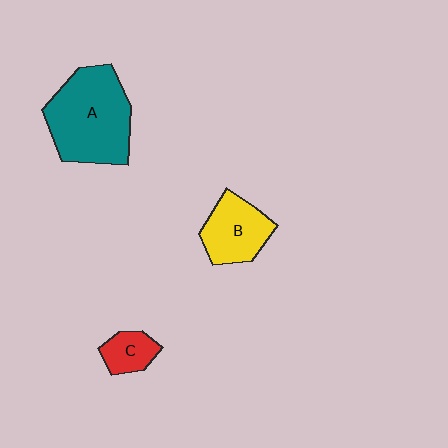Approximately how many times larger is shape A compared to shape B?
Approximately 1.8 times.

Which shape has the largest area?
Shape A (teal).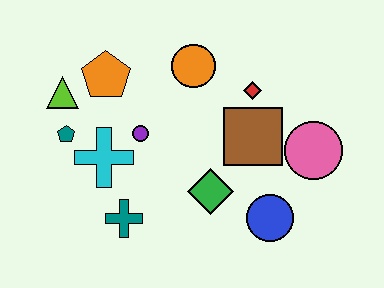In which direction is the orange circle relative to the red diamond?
The orange circle is to the left of the red diamond.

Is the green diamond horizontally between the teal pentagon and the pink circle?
Yes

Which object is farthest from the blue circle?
The lime triangle is farthest from the blue circle.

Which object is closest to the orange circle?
The red diamond is closest to the orange circle.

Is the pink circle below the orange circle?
Yes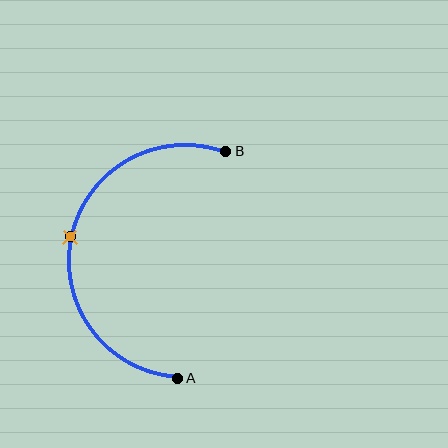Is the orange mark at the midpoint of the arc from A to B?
Yes. The orange mark lies on the arc at equal arc-length from both A and B — it is the arc midpoint.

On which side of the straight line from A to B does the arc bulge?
The arc bulges to the left of the straight line connecting A and B.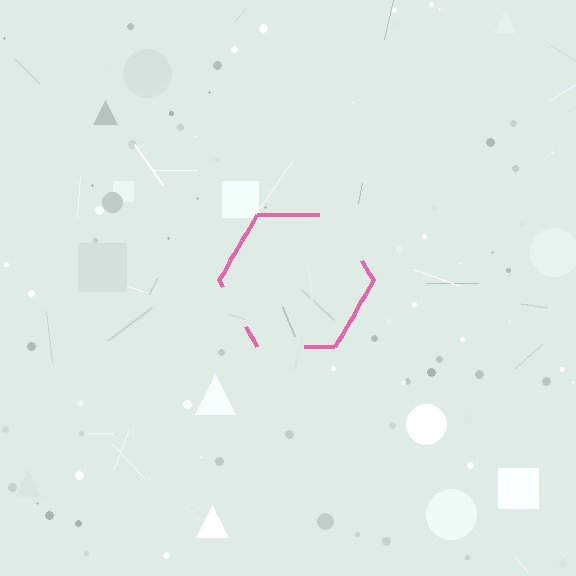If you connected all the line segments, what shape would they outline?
They would outline a hexagon.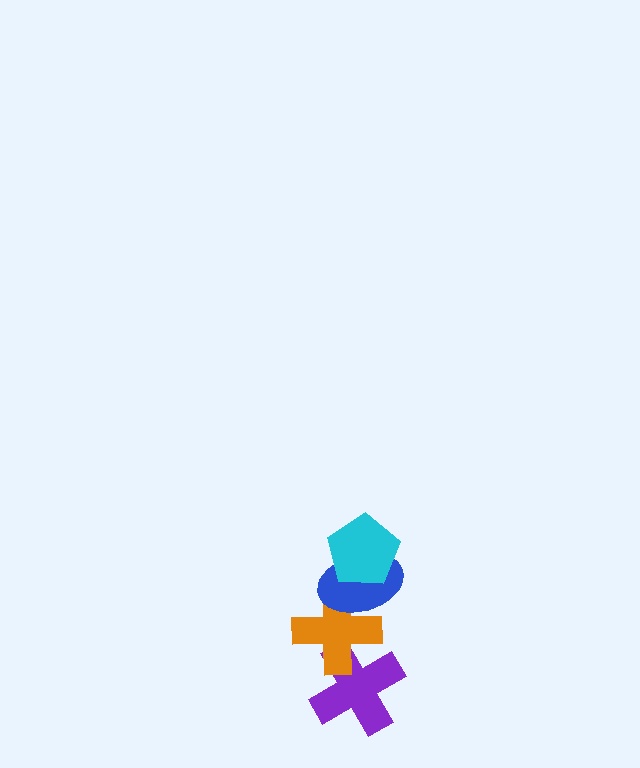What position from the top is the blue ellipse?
The blue ellipse is 2nd from the top.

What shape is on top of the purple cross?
The orange cross is on top of the purple cross.